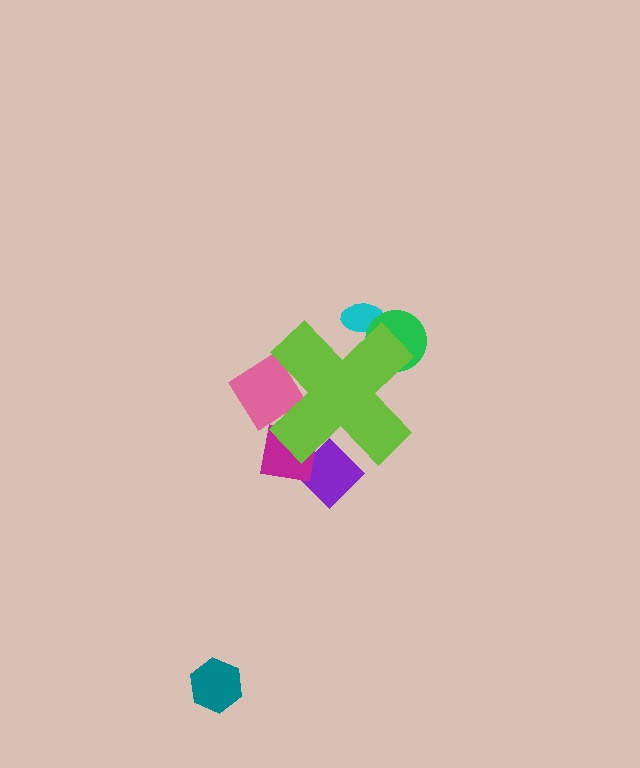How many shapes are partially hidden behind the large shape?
5 shapes are partially hidden.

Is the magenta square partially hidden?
Yes, the magenta square is partially hidden behind the lime cross.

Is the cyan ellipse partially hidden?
Yes, the cyan ellipse is partially hidden behind the lime cross.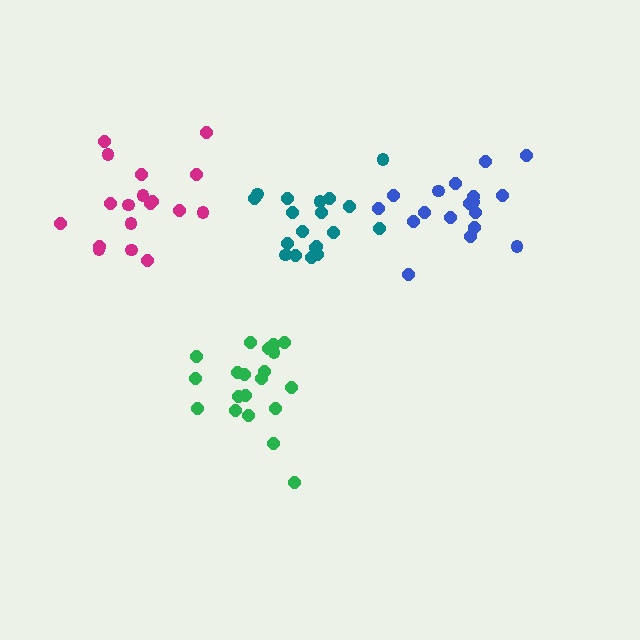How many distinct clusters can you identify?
There are 4 distinct clusters.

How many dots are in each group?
Group 1: 19 dots, Group 2: 18 dots, Group 3: 20 dots, Group 4: 18 dots (75 total).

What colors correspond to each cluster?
The clusters are colored: teal, blue, green, magenta.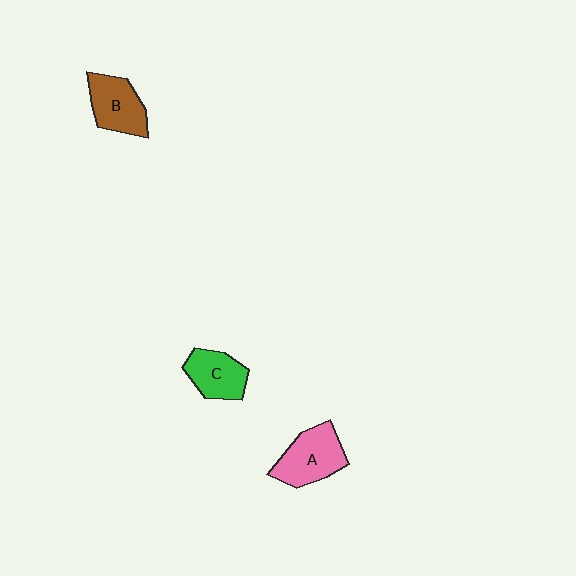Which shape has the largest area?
Shape A (pink).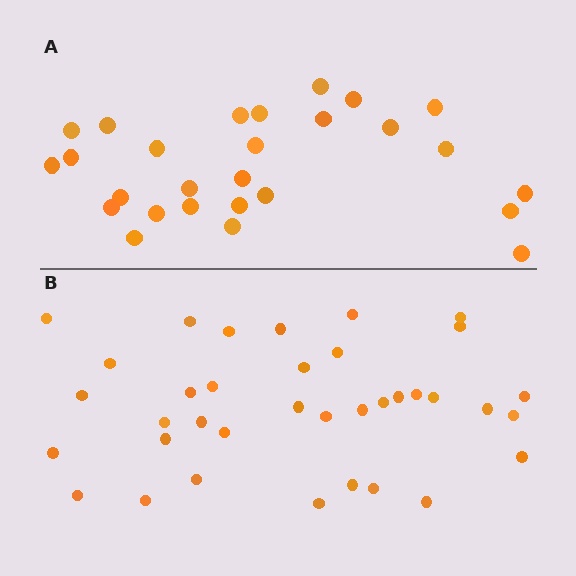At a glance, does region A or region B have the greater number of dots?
Region B (the bottom region) has more dots.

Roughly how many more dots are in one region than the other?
Region B has roughly 8 or so more dots than region A.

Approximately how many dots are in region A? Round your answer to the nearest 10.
About 30 dots. (The exact count is 27, which rounds to 30.)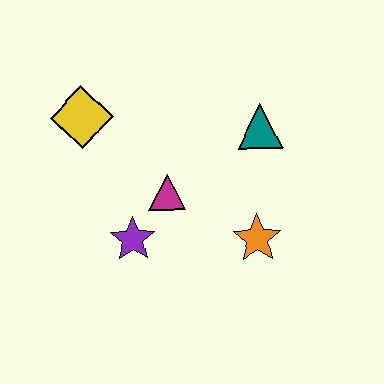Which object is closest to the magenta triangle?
The purple star is closest to the magenta triangle.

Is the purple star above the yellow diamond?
No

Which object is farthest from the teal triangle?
The yellow diamond is farthest from the teal triangle.